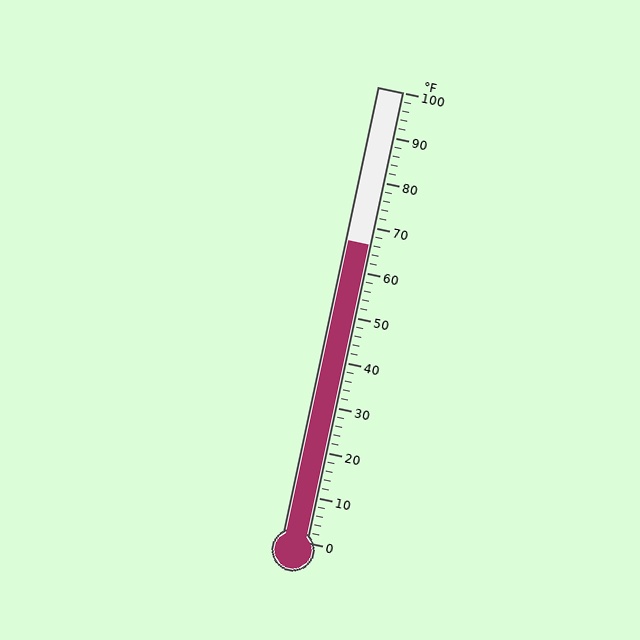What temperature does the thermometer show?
The thermometer shows approximately 66°F.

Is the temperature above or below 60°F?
The temperature is above 60°F.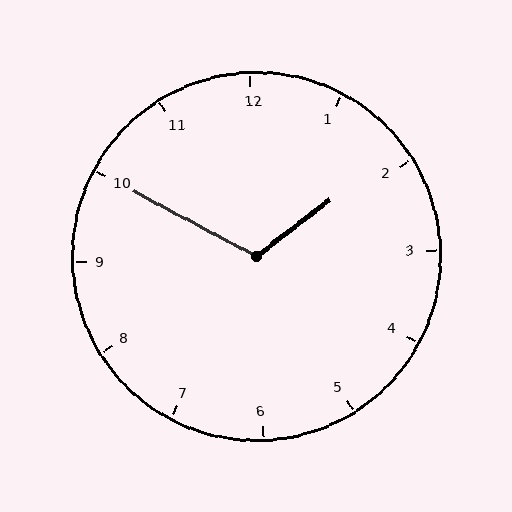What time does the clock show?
1:50.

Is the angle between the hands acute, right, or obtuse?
It is obtuse.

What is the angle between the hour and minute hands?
Approximately 115 degrees.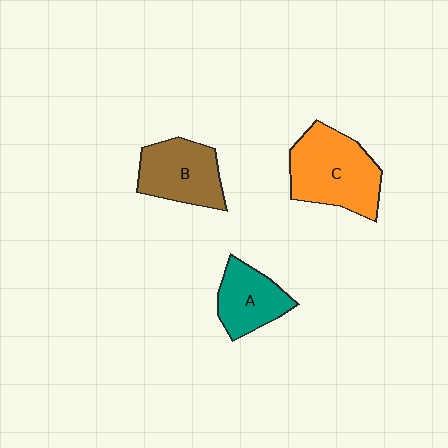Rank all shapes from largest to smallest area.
From largest to smallest: C (orange), B (brown), A (teal).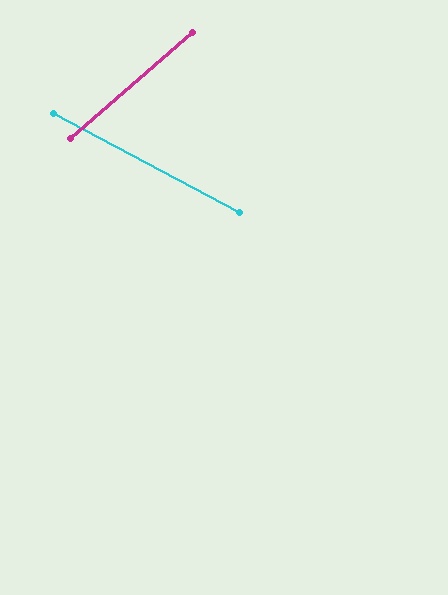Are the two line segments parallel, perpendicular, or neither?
Neither parallel nor perpendicular — they differ by about 69°.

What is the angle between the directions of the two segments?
Approximately 69 degrees.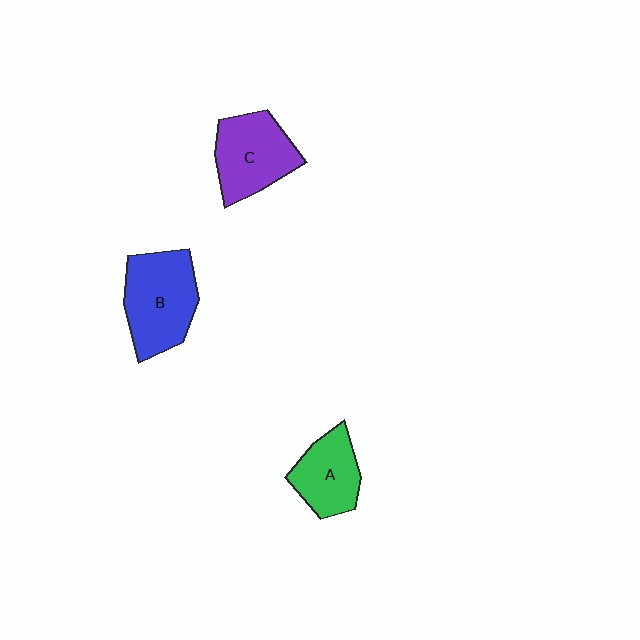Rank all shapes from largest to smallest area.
From largest to smallest: B (blue), C (purple), A (green).